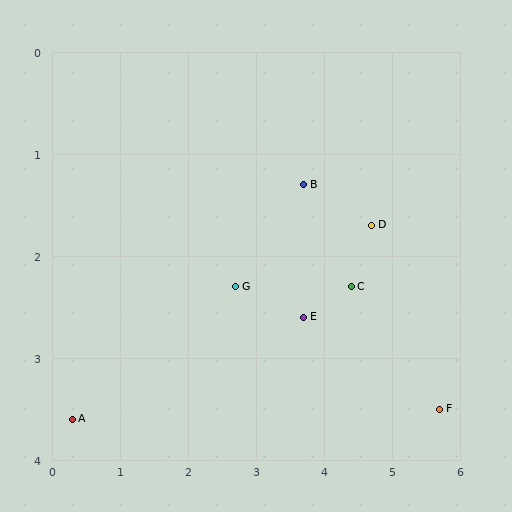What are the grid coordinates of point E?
Point E is at approximately (3.7, 2.6).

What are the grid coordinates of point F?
Point F is at approximately (5.7, 3.5).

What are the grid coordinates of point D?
Point D is at approximately (4.7, 1.7).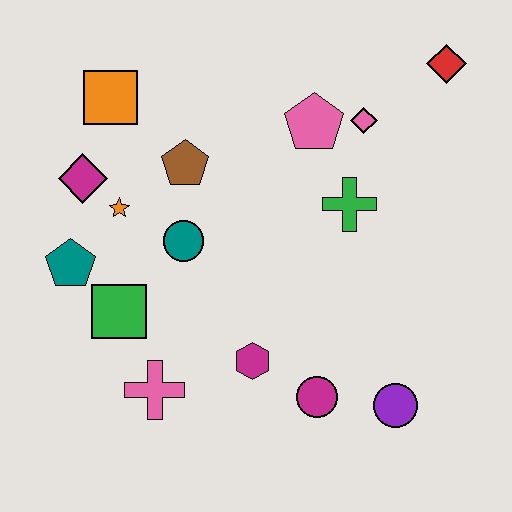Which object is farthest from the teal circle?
The red diamond is farthest from the teal circle.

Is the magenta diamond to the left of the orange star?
Yes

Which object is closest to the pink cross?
The green square is closest to the pink cross.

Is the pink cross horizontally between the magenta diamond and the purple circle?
Yes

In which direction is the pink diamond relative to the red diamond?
The pink diamond is to the left of the red diamond.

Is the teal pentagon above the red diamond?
No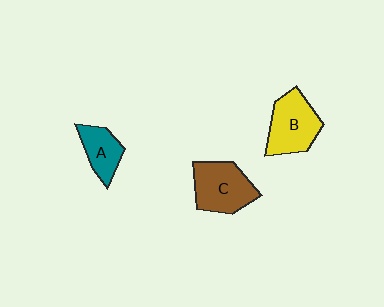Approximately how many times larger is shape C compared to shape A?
Approximately 1.6 times.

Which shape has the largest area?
Shape C (brown).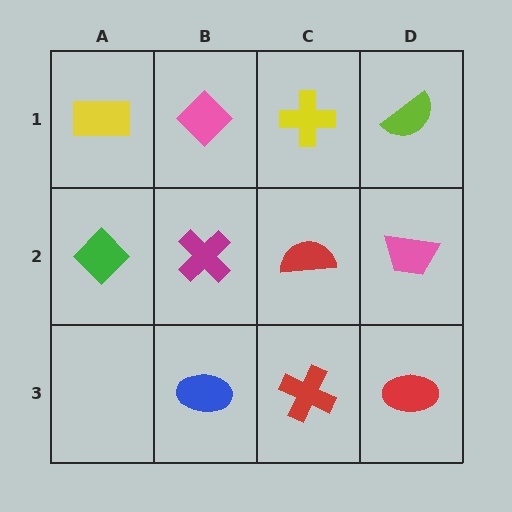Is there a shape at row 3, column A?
No, that cell is empty.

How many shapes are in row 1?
4 shapes.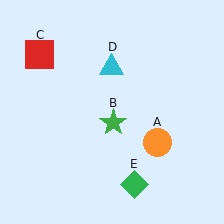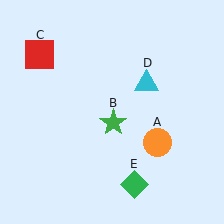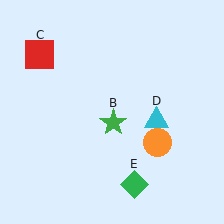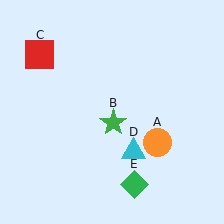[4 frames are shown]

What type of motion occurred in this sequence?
The cyan triangle (object D) rotated clockwise around the center of the scene.